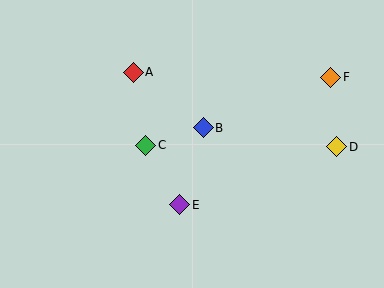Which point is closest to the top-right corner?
Point F is closest to the top-right corner.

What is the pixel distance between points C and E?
The distance between C and E is 68 pixels.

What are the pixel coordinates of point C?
Point C is at (146, 145).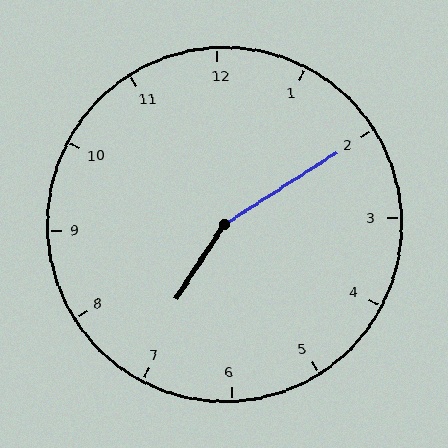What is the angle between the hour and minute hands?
Approximately 155 degrees.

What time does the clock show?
7:10.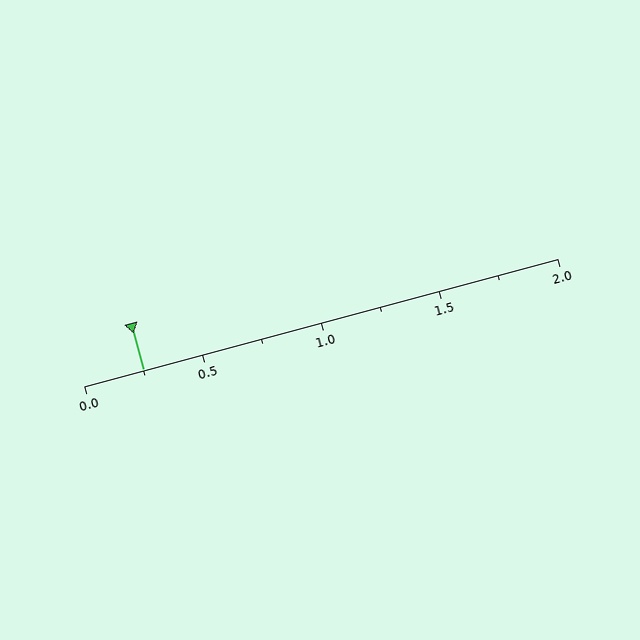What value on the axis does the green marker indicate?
The marker indicates approximately 0.25.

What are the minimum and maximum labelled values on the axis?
The axis runs from 0.0 to 2.0.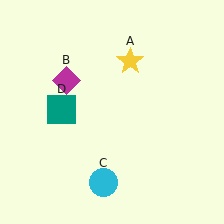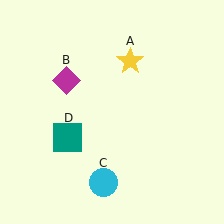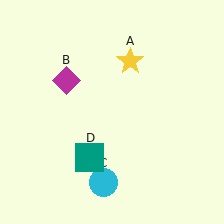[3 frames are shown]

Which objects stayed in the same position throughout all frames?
Yellow star (object A) and magenta diamond (object B) and cyan circle (object C) remained stationary.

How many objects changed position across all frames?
1 object changed position: teal square (object D).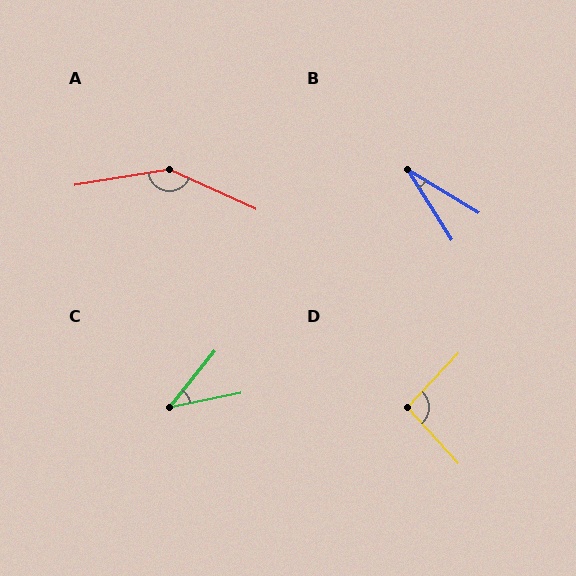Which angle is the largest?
A, at approximately 146 degrees.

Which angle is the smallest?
B, at approximately 26 degrees.